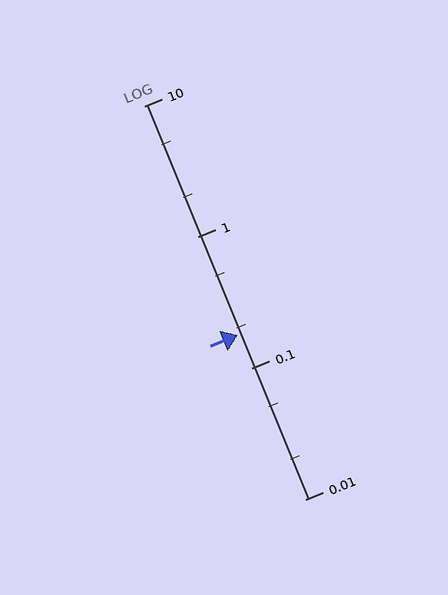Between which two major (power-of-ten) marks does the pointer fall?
The pointer is between 0.1 and 1.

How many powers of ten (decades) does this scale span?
The scale spans 3 decades, from 0.01 to 10.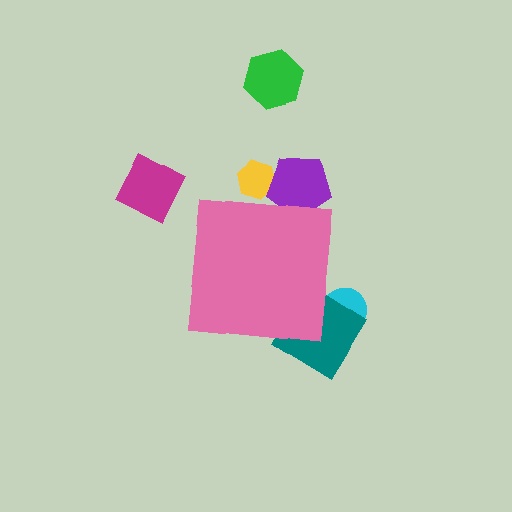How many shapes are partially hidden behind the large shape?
4 shapes are partially hidden.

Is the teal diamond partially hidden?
Yes, the teal diamond is partially hidden behind the pink square.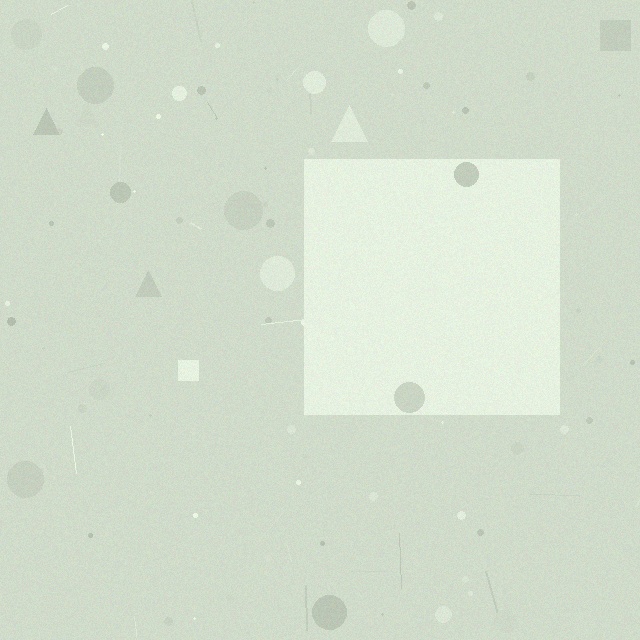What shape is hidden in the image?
A square is hidden in the image.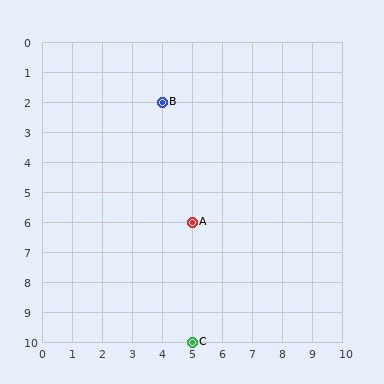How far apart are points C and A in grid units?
Points C and A are 4 rows apart.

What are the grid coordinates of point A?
Point A is at grid coordinates (5, 6).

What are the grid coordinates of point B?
Point B is at grid coordinates (4, 2).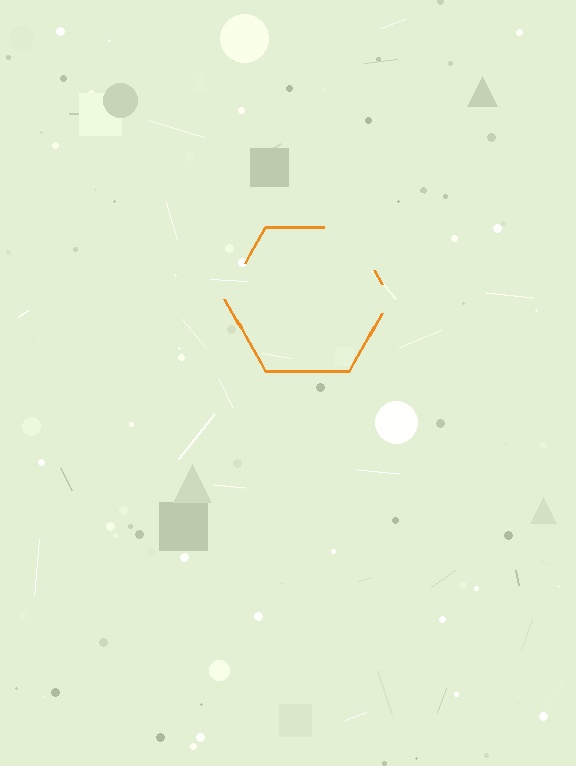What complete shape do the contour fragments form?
The contour fragments form a hexagon.